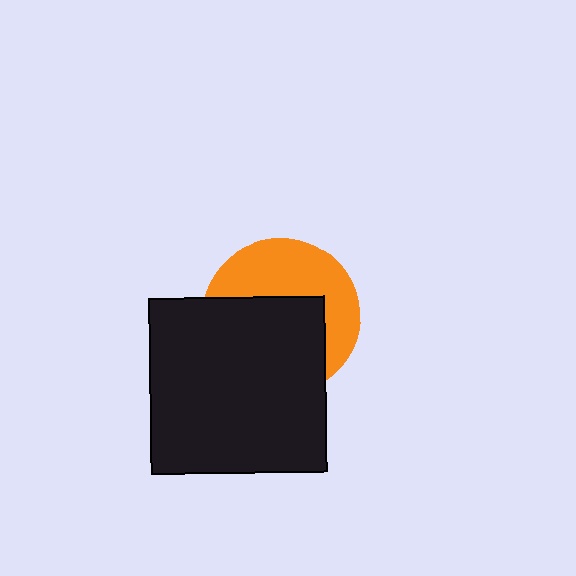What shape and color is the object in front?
The object in front is a black square.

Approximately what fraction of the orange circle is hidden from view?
Roughly 55% of the orange circle is hidden behind the black square.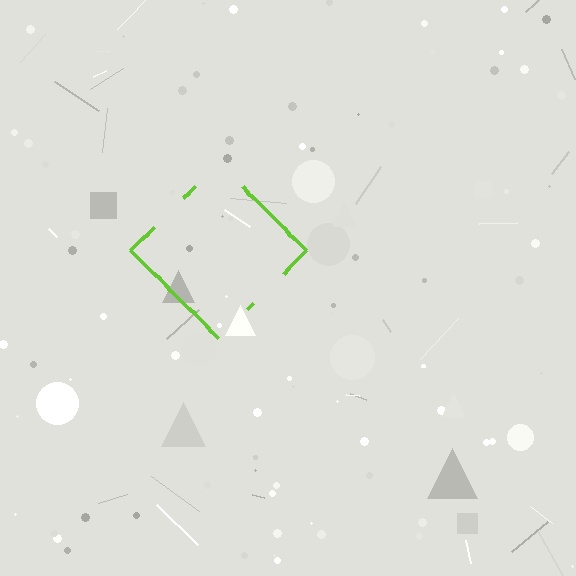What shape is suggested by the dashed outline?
The dashed outline suggests a diamond.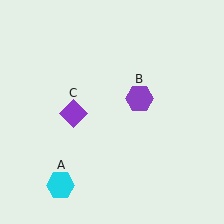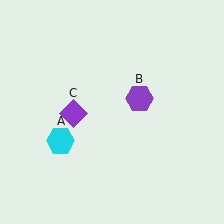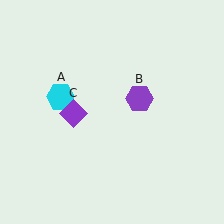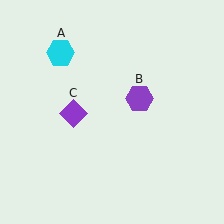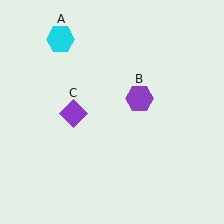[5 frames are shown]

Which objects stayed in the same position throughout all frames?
Purple hexagon (object B) and purple diamond (object C) remained stationary.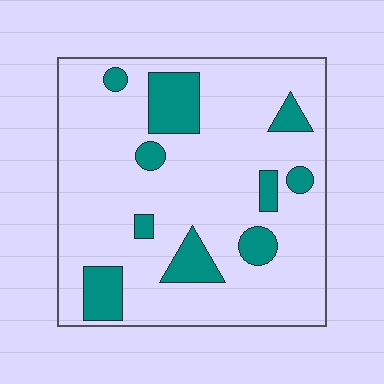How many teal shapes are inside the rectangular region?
10.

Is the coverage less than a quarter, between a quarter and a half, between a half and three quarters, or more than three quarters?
Less than a quarter.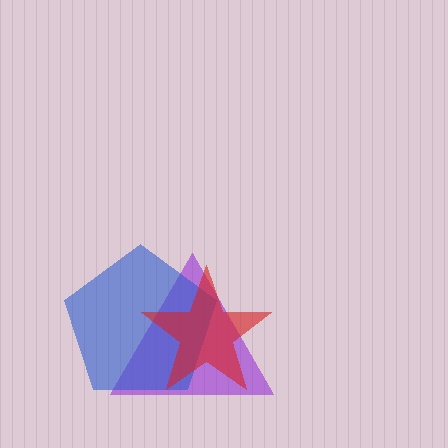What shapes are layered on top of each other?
The layered shapes are: a purple triangle, a blue pentagon, a red star.